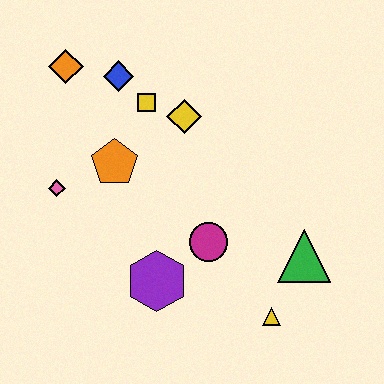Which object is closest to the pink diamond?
The orange pentagon is closest to the pink diamond.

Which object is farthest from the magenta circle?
The orange diamond is farthest from the magenta circle.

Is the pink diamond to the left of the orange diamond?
Yes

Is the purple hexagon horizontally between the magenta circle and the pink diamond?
Yes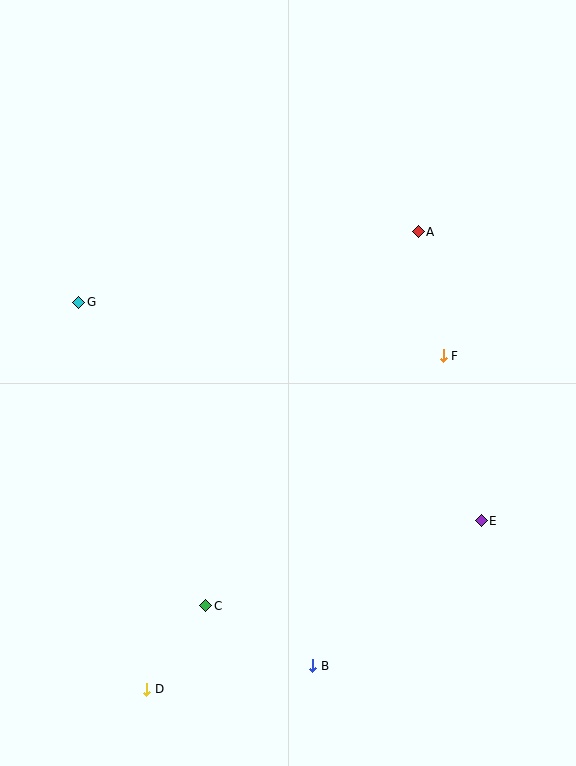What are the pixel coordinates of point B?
Point B is at (313, 666).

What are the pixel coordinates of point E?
Point E is at (481, 521).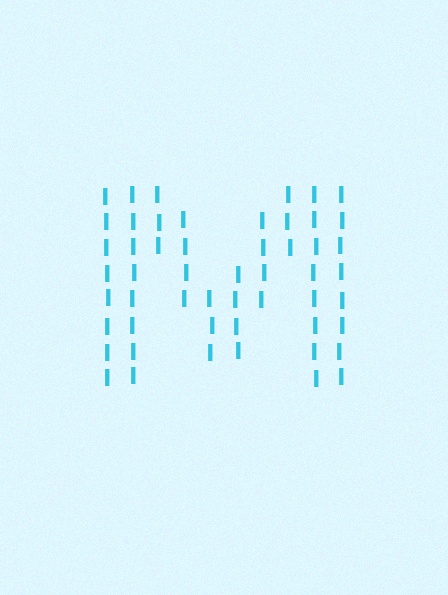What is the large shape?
The large shape is the letter M.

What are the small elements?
The small elements are letter I's.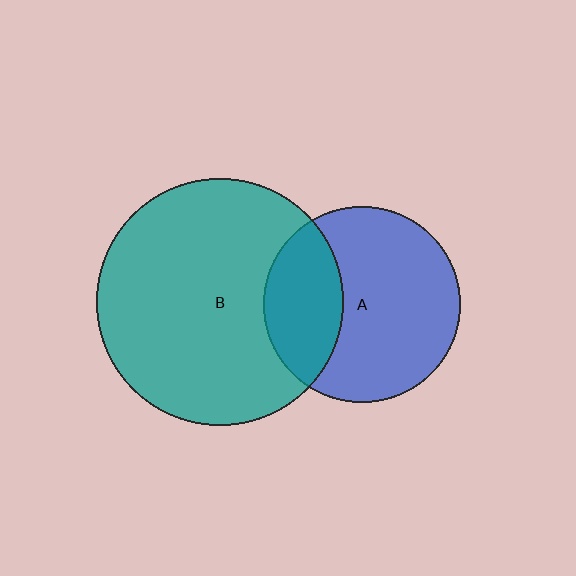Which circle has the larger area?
Circle B (teal).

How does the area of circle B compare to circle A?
Approximately 1.6 times.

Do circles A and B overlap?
Yes.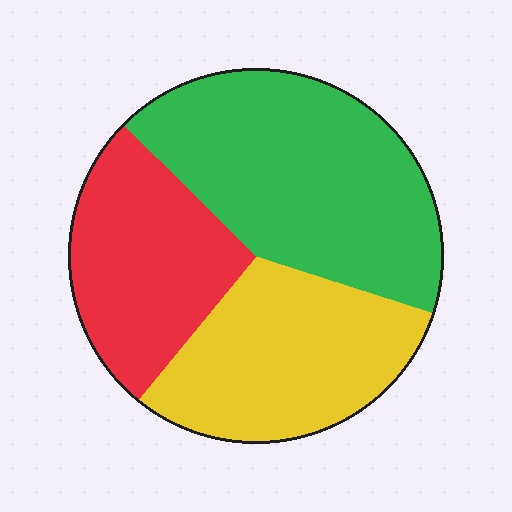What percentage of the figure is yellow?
Yellow takes up about one third (1/3) of the figure.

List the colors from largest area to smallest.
From largest to smallest: green, yellow, red.